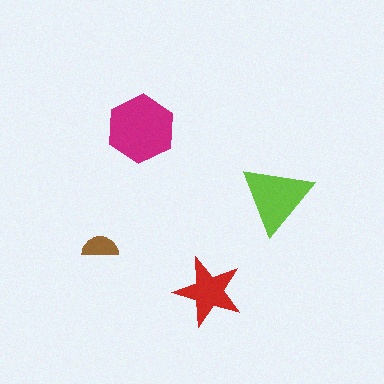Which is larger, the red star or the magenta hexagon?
The magenta hexagon.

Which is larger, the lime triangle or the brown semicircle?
The lime triangle.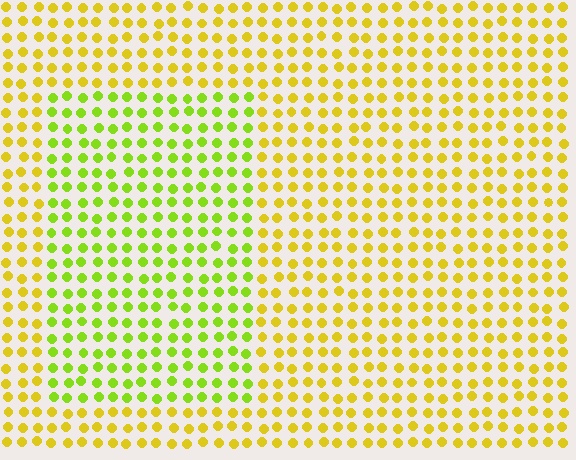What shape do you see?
I see a rectangle.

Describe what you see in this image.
The image is filled with small yellow elements in a uniform arrangement. A rectangle-shaped region is visible where the elements are tinted to a slightly different hue, forming a subtle color boundary.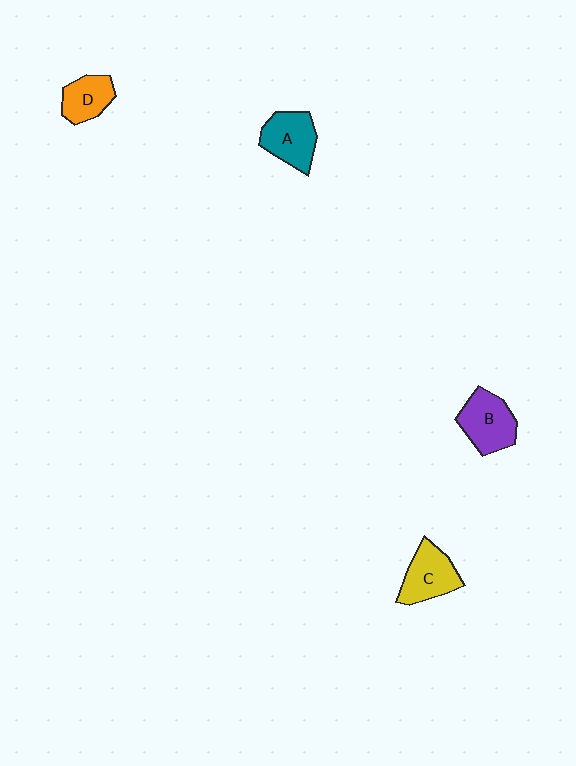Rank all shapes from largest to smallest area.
From largest to smallest: B (purple), C (yellow), A (teal), D (orange).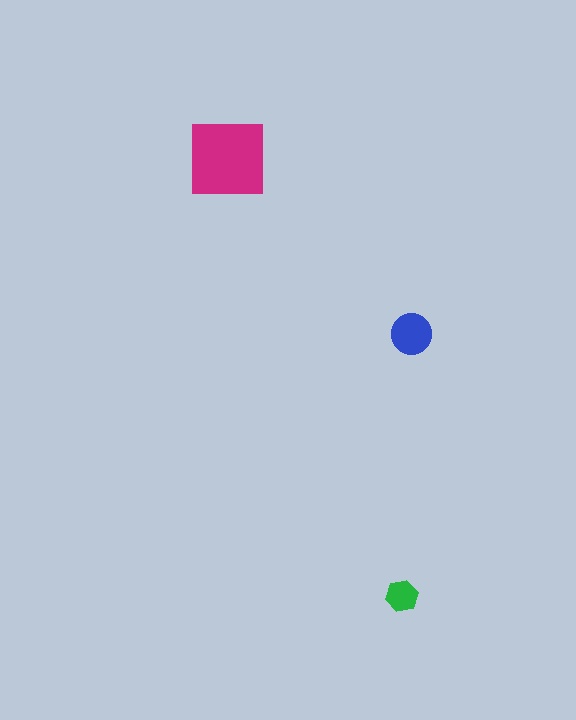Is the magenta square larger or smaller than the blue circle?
Larger.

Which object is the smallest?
The green hexagon.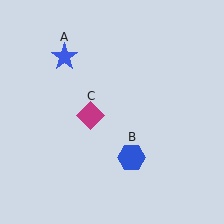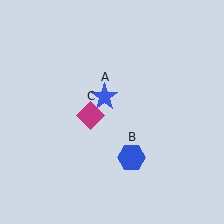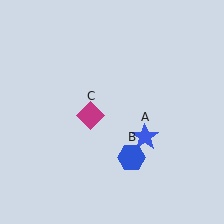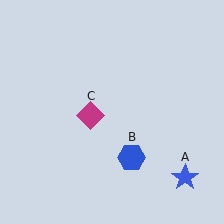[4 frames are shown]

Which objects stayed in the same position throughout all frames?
Blue hexagon (object B) and magenta diamond (object C) remained stationary.